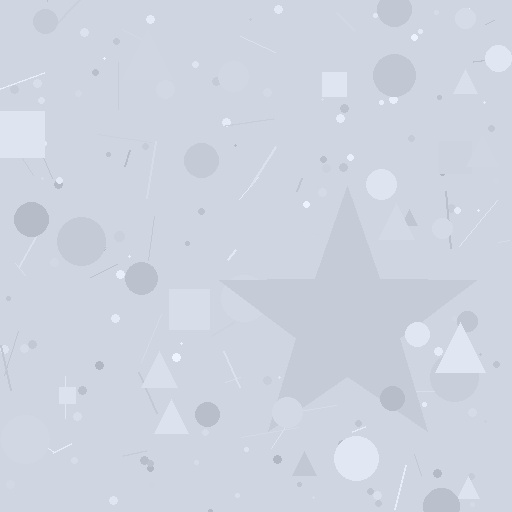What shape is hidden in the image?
A star is hidden in the image.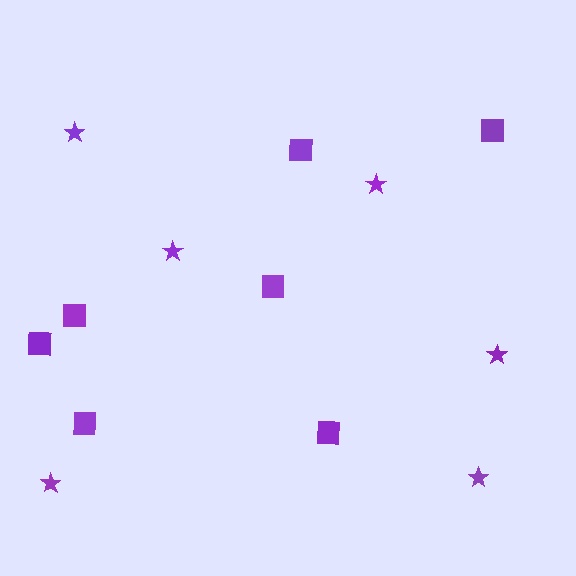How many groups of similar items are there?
There are 2 groups: one group of stars (6) and one group of squares (7).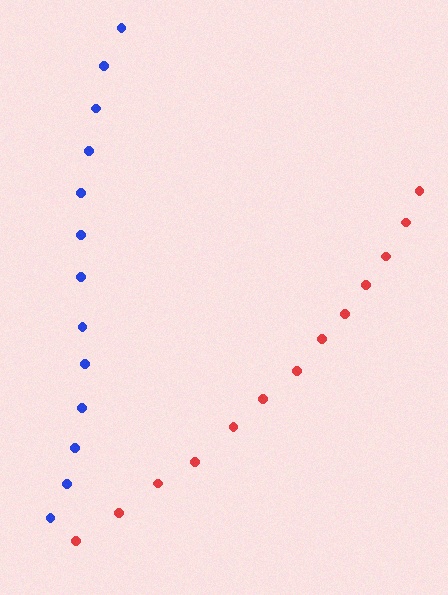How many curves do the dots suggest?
There are 2 distinct paths.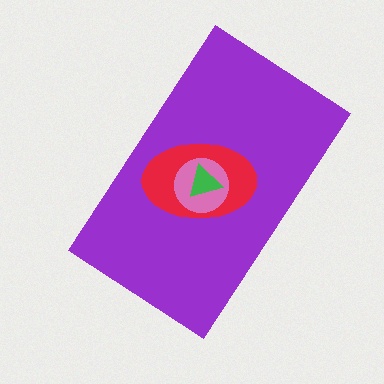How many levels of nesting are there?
4.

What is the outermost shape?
The purple rectangle.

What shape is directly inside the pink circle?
The green triangle.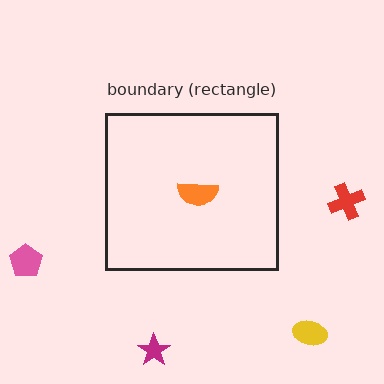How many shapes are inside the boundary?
1 inside, 4 outside.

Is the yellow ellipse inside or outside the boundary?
Outside.